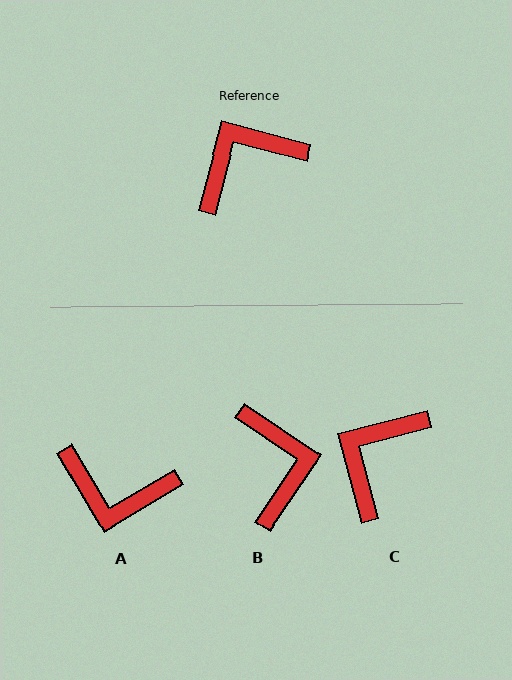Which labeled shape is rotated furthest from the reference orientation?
A, about 136 degrees away.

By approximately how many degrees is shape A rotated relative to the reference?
Approximately 136 degrees counter-clockwise.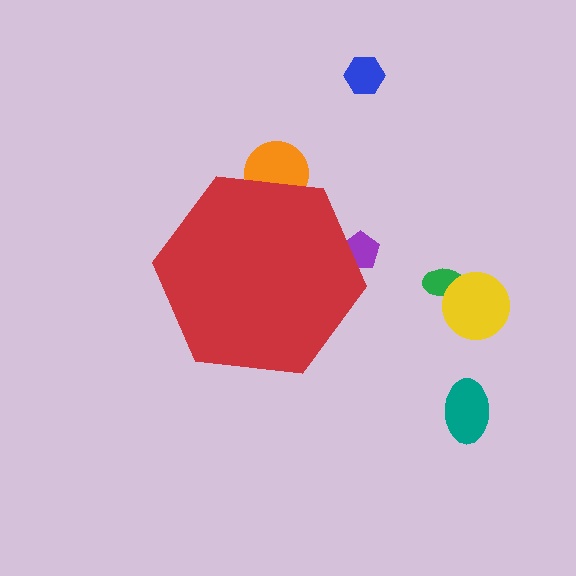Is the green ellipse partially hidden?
No, the green ellipse is fully visible.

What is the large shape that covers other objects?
A red hexagon.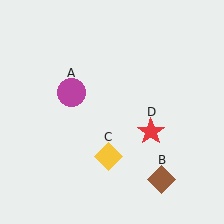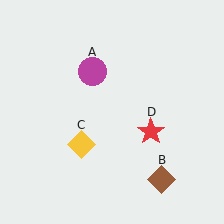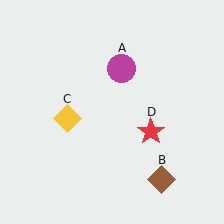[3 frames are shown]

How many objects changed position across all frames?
2 objects changed position: magenta circle (object A), yellow diamond (object C).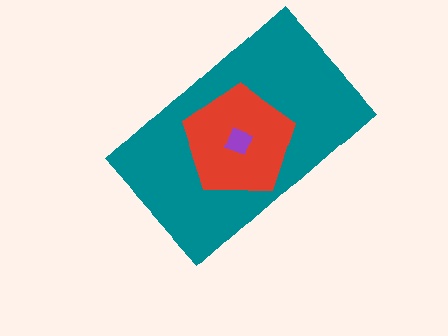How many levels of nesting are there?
3.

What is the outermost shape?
The teal rectangle.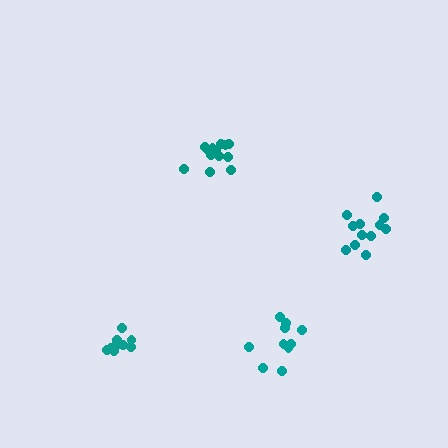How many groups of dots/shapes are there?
There are 4 groups.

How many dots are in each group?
Group 1: 14 dots, Group 2: 12 dots, Group 3: 10 dots, Group 4: 10 dots (46 total).